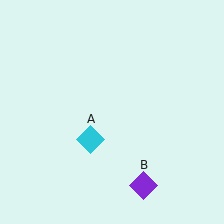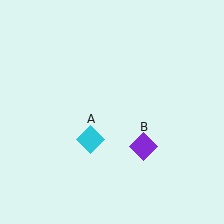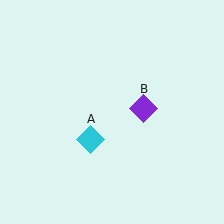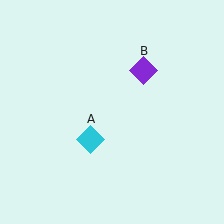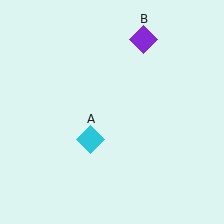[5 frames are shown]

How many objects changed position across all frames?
1 object changed position: purple diamond (object B).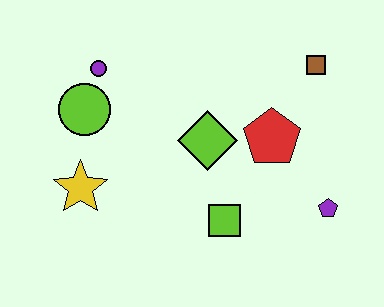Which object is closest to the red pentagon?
The lime diamond is closest to the red pentagon.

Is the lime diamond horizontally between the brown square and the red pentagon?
No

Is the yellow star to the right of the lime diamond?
No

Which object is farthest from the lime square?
The purple circle is farthest from the lime square.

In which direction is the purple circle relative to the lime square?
The purple circle is above the lime square.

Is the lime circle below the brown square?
Yes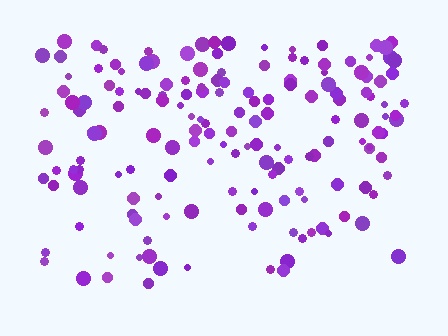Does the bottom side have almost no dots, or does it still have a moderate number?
Still a moderate number, just noticeably fewer than the top.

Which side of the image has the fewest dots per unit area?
The bottom.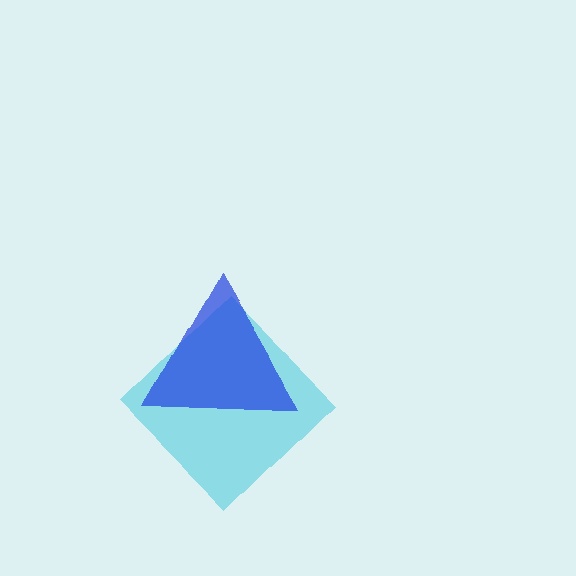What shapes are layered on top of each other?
The layered shapes are: a cyan diamond, a blue triangle.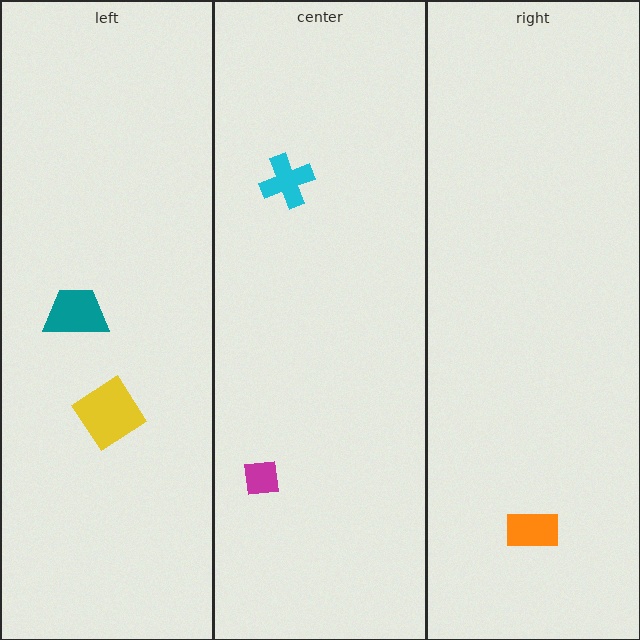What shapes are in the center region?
The magenta square, the cyan cross.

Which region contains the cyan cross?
The center region.